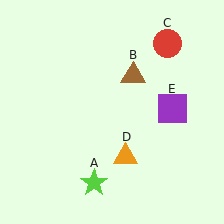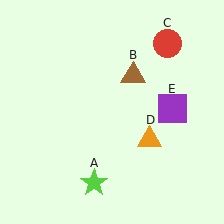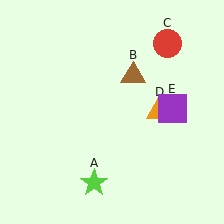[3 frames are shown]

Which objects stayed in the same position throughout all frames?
Lime star (object A) and brown triangle (object B) and red circle (object C) and purple square (object E) remained stationary.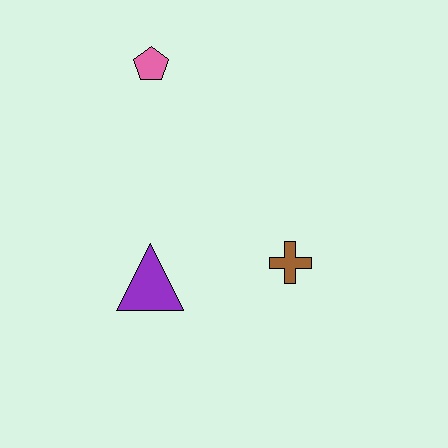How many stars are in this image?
There are no stars.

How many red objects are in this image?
There are no red objects.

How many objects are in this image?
There are 3 objects.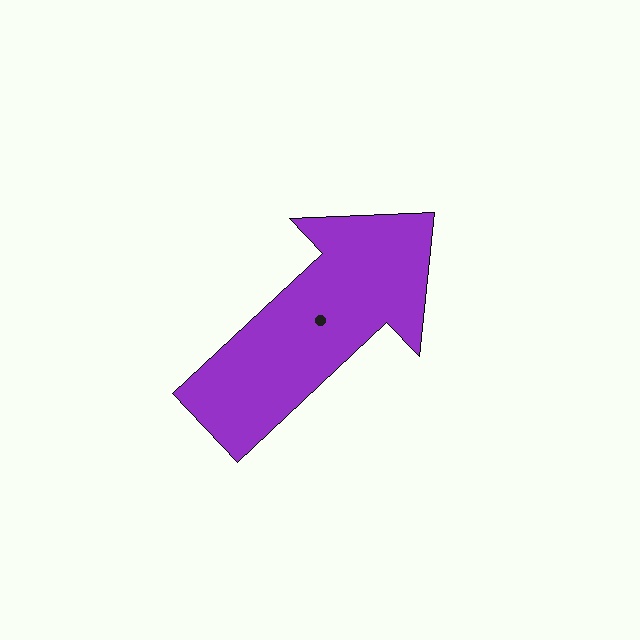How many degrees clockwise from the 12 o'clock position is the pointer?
Approximately 47 degrees.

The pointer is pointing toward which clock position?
Roughly 2 o'clock.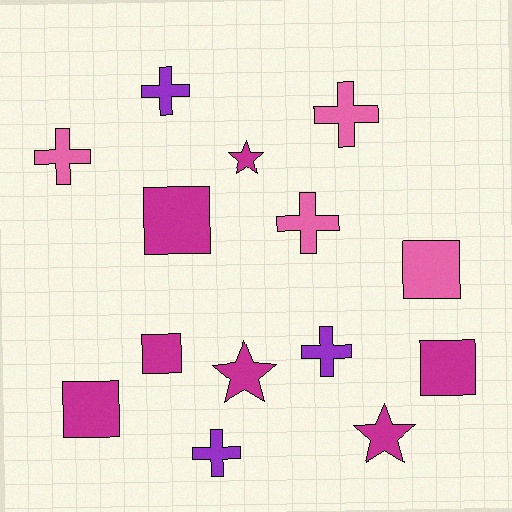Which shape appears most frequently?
Cross, with 6 objects.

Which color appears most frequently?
Magenta, with 7 objects.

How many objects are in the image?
There are 14 objects.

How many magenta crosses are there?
There are no magenta crosses.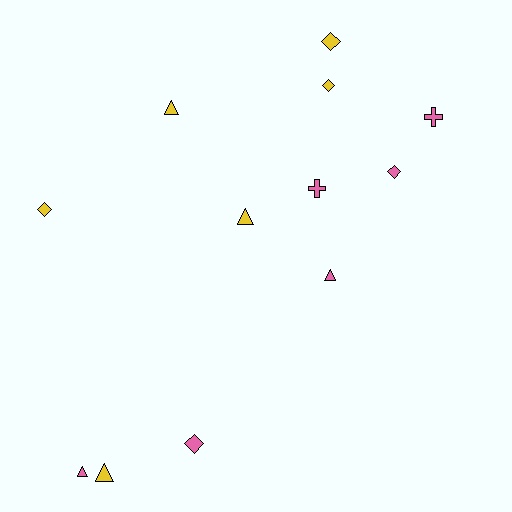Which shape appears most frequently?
Triangle, with 5 objects.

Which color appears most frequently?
Pink, with 6 objects.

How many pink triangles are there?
There are 2 pink triangles.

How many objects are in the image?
There are 12 objects.